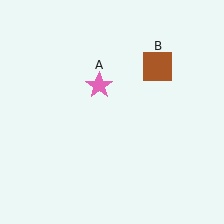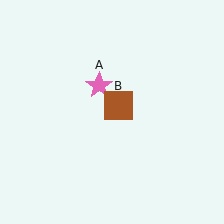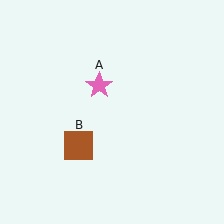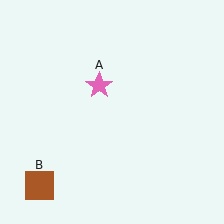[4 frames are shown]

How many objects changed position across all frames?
1 object changed position: brown square (object B).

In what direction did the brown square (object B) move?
The brown square (object B) moved down and to the left.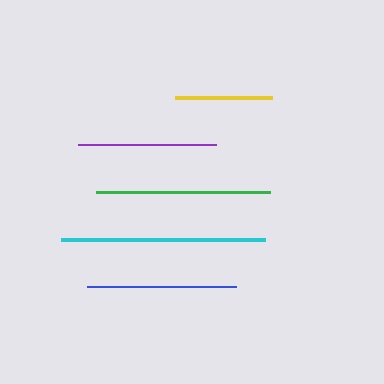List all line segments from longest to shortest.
From longest to shortest: cyan, green, blue, purple, yellow.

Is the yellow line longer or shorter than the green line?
The green line is longer than the yellow line.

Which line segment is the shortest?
The yellow line is the shortest at approximately 97 pixels.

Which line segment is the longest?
The cyan line is the longest at approximately 204 pixels.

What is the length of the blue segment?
The blue segment is approximately 149 pixels long.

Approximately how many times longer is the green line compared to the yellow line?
The green line is approximately 1.8 times the length of the yellow line.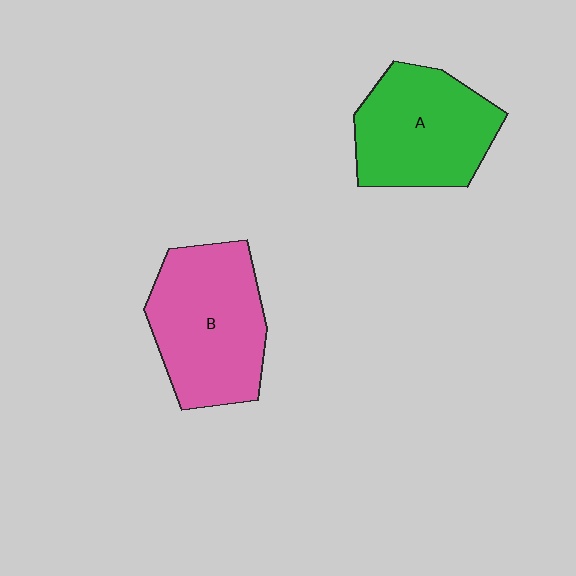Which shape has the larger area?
Shape B (pink).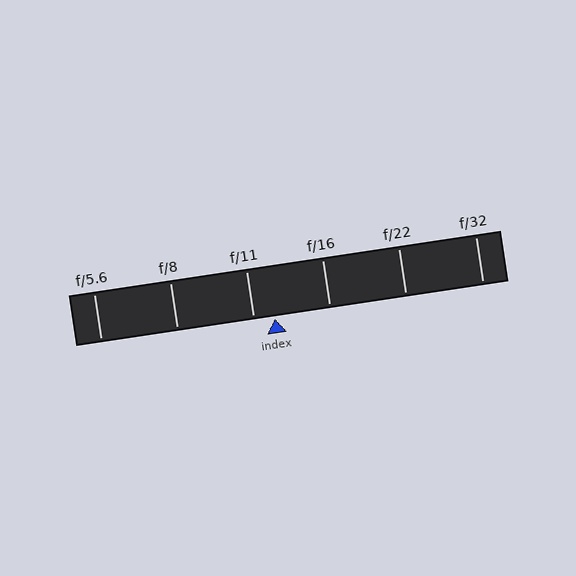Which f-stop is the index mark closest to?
The index mark is closest to f/11.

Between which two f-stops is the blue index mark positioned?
The index mark is between f/11 and f/16.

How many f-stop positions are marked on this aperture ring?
There are 6 f-stop positions marked.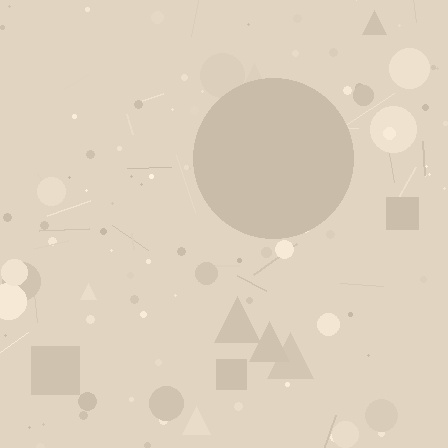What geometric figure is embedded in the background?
A circle is embedded in the background.